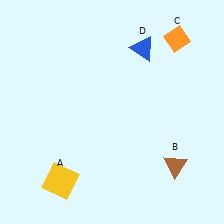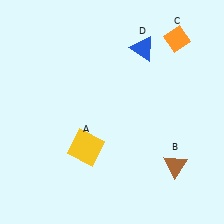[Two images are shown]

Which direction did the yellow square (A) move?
The yellow square (A) moved up.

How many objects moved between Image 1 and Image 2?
1 object moved between the two images.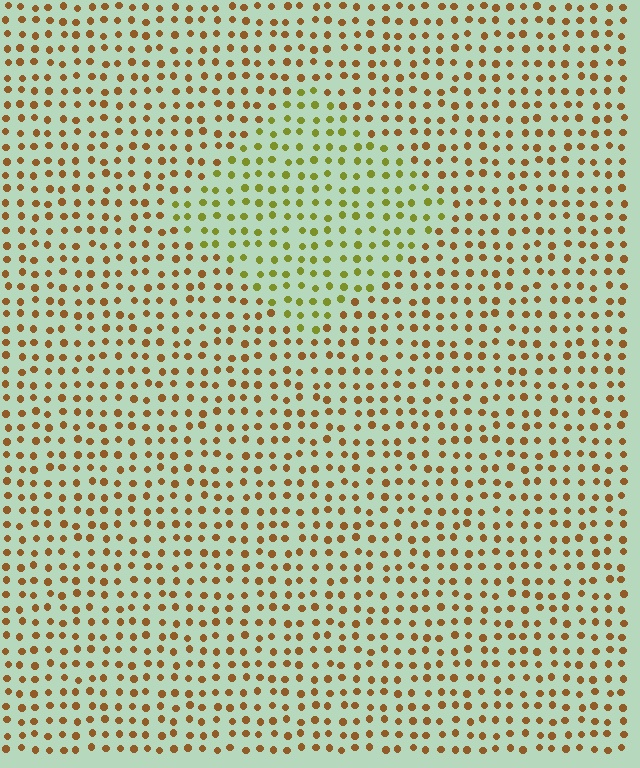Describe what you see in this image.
The image is filled with small brown elements in a uniform arrangement. A diamond-shaped region is visible where the elements are tinted to a slightly different hue, forming a subtle color boundary.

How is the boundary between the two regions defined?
The boundary is defined purely by a slight shift in hue (about 43 degrees). Spacing, size, and orientation are identical on both sides.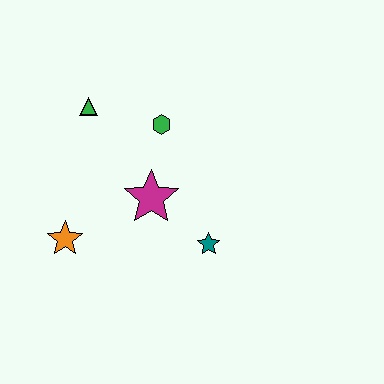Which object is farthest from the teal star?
The green triangle is farthest from the teal star.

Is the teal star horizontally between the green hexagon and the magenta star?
No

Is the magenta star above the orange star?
Yes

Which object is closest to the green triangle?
The green hexagon is closest to the green triangle.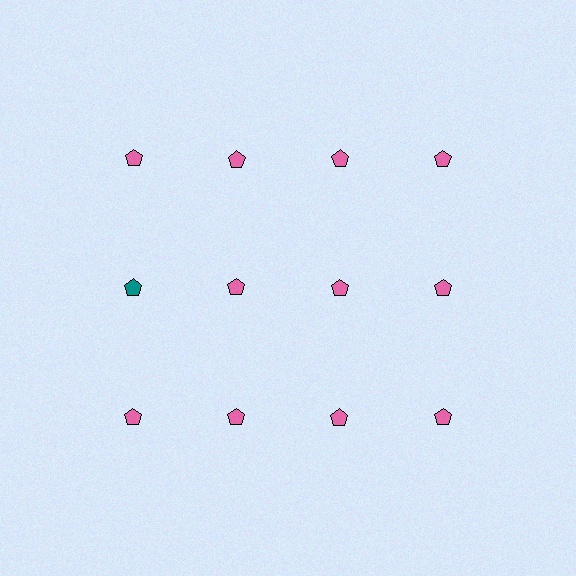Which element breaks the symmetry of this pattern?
The teal pentagon in the second row, leftmost column breaks the symmetry. All other shapes are pink pentagons.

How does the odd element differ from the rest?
It has a different color: teal instead of pink.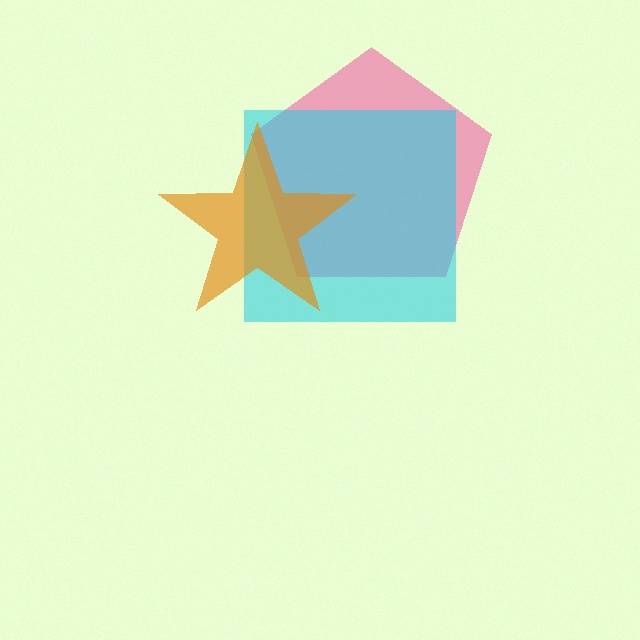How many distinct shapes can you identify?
There are 3 distinct shapes: a pink pentagon, a cyan square, an orange star.